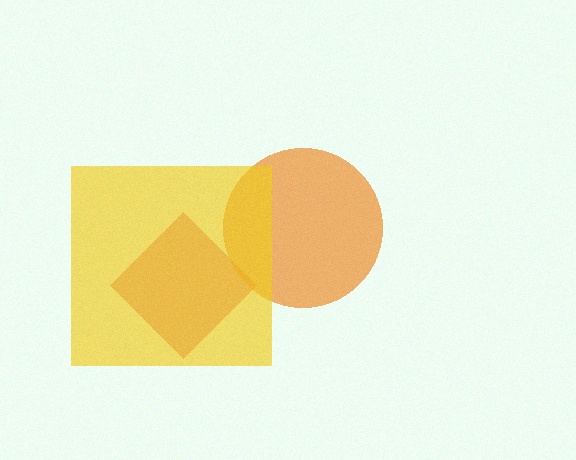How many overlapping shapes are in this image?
There are 3 overlapping shapes in the image.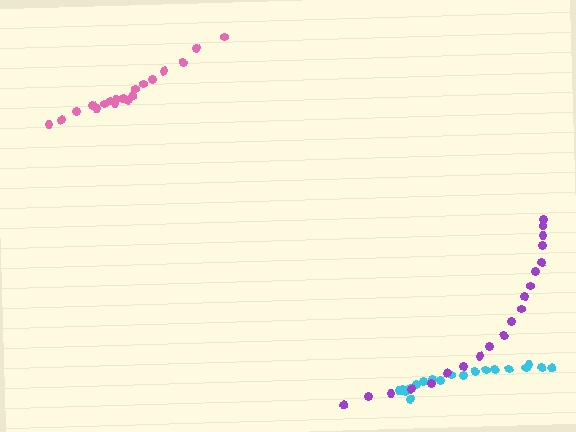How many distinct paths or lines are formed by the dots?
There are 3 distinct paths.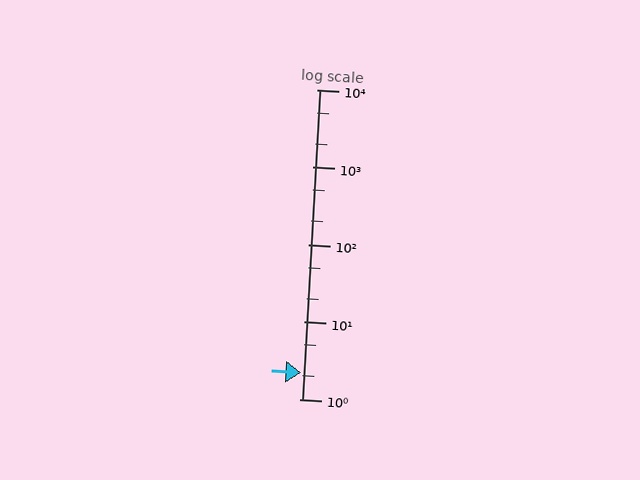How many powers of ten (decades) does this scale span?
The scale spans 4 decades, from 1 to 10000.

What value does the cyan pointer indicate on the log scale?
The pointer indicates approximately 2.2.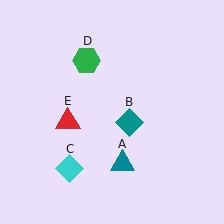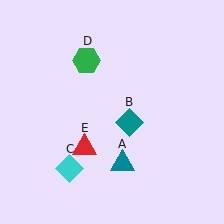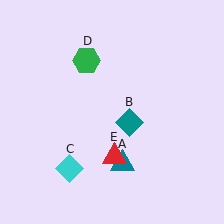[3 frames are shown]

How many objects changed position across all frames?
1 object changed position: red triangle (object E).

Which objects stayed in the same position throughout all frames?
Teal triangle (object A) and teal diamond (object B) and cyan diamond (object C) and green hexagon (object D) remained stationary.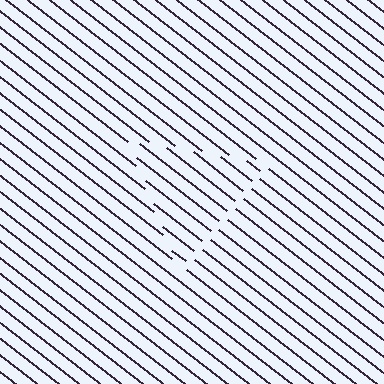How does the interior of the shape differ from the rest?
The interior of the shape contains the same grating, shifted by half a period — the contour is defined by the phase discontinuity where line-ends from the inner and outer gratings abut.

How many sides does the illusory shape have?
3 sides — the line-ends trace a triangle.